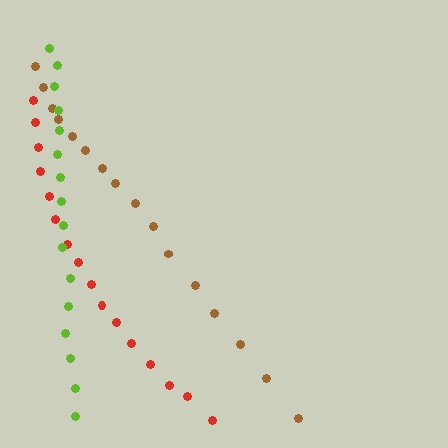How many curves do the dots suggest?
There are 3 distinct paths.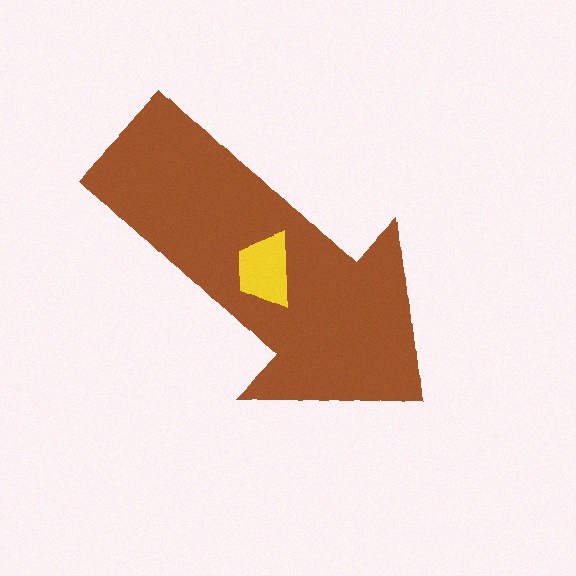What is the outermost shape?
The brown arrow.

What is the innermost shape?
The yellow trapezoid.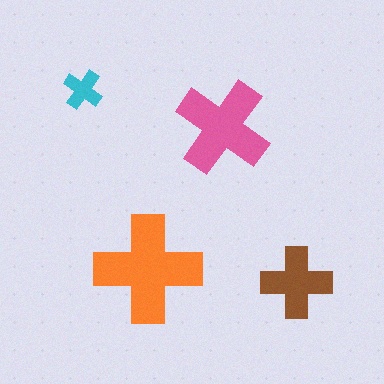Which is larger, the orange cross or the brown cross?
The orange one.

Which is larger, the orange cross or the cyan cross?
The orange one.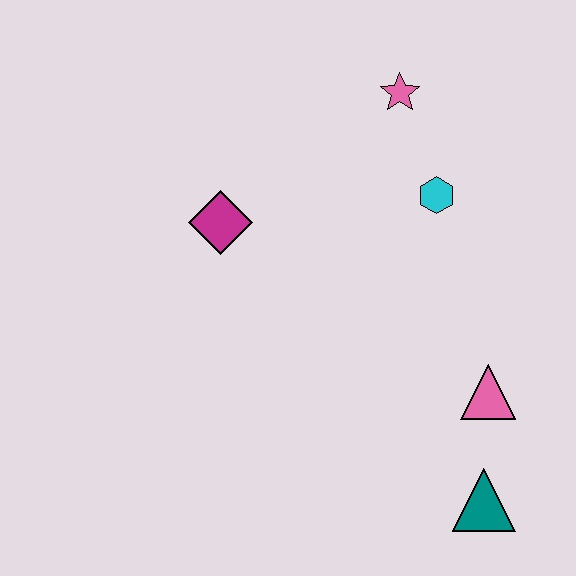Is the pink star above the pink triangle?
Yes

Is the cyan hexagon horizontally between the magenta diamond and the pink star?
No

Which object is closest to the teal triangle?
The pink triangle is closest to the teal triangle.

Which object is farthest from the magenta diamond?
The teal triangle is farthest from the magenta diamond.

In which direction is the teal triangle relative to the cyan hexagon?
The teal triangle is below the cyan hexagon.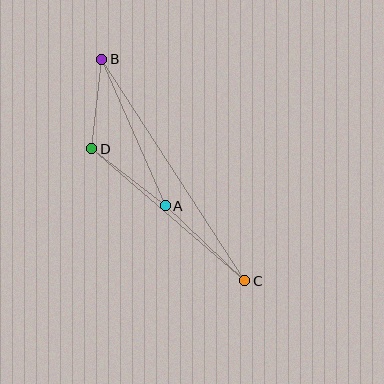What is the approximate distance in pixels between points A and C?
The distance between A and C is approximately 109 pixels.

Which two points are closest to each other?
Points B and D are closest to each other.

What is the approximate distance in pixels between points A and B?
The distance between A and B is approximately 160 pixels.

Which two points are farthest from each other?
Points B and C are farthest from each other.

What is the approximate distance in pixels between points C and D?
The distance between C and D is approximately 202 pixels.